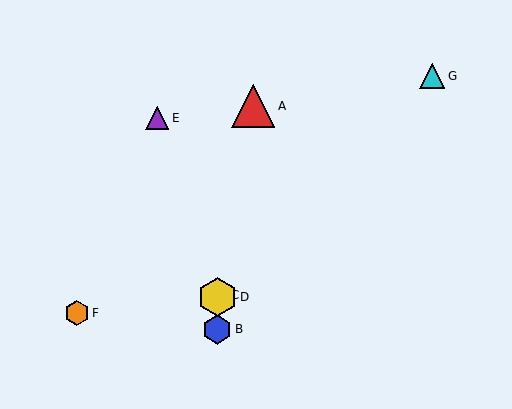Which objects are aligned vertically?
Objects B, C, D are aligned vertically.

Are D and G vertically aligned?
No, D is at x≈217 and G is at x≈432.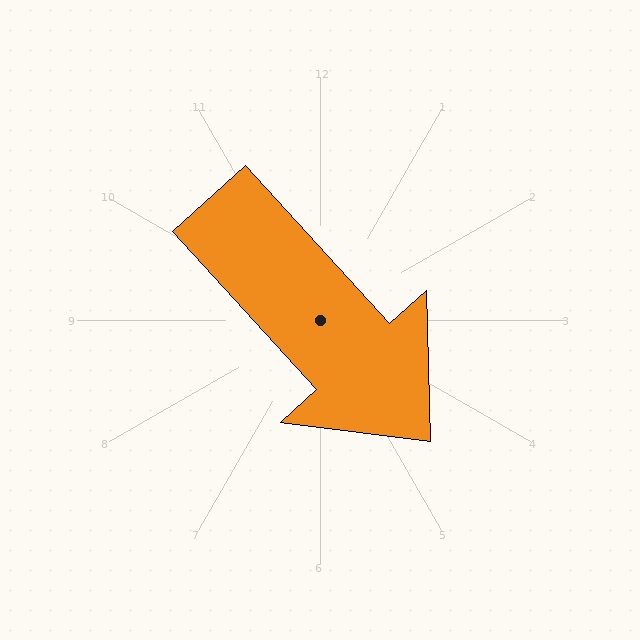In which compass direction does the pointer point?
Southeast.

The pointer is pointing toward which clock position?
Roughly 5 o'clock.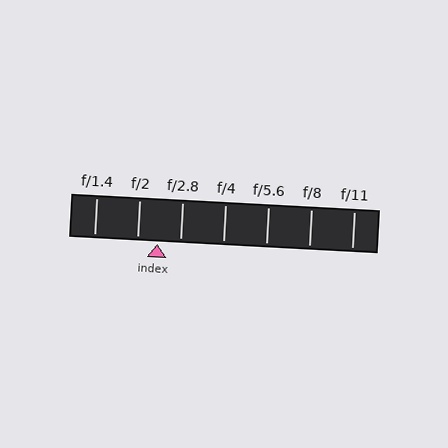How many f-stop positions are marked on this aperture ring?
There are 7 f-stop positions marked.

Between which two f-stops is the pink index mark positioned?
The index mark is between f/2 and f/2.8.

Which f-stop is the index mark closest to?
The index mark is closest to f/2.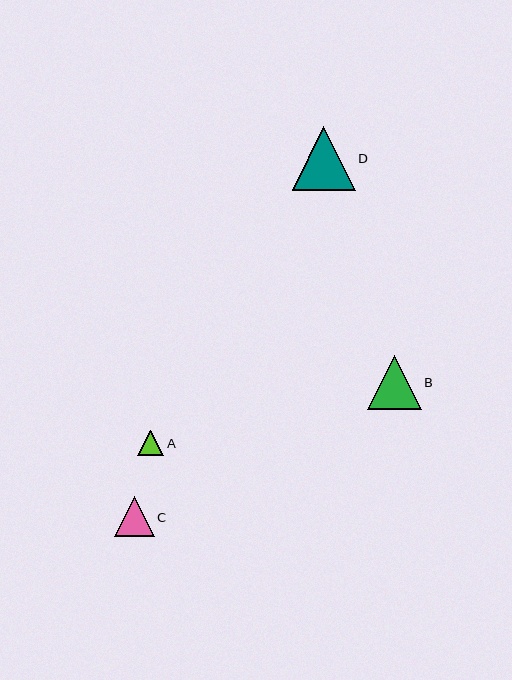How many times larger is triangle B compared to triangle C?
Triangle B is approximately 1.4 times the size of triangle C.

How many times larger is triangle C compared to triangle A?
Triangle C is approximately 1.5 times the size of triangle A.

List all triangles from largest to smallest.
From largest to smallest: D, B, C, A.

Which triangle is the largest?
Triangle D is the largest with a size of approximately 63 pixels.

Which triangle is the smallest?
Triangle A is the smallest with a size of approximately 26 pixels.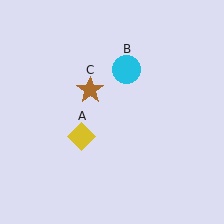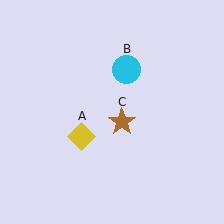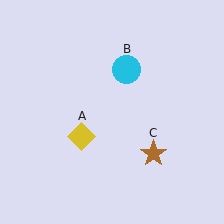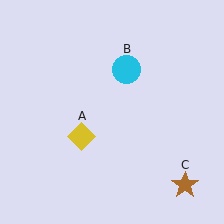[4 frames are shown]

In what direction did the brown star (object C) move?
The brown star (object C) moved down and to the right.